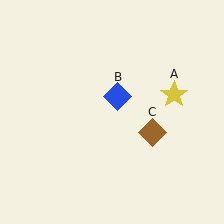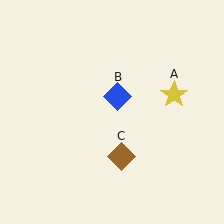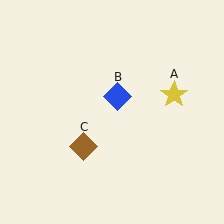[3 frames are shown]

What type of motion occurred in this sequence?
The brown diamond (object C) rotated clockwise around the center of the scene.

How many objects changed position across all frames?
1 object changed position: brown diamond (object C).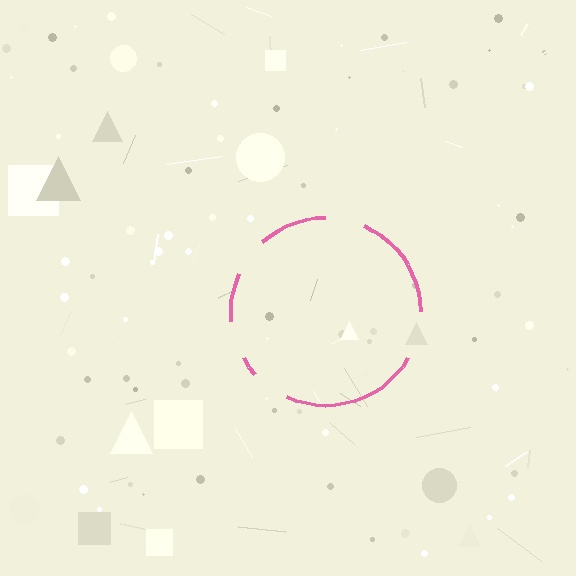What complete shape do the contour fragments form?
The contour fragments form a circle.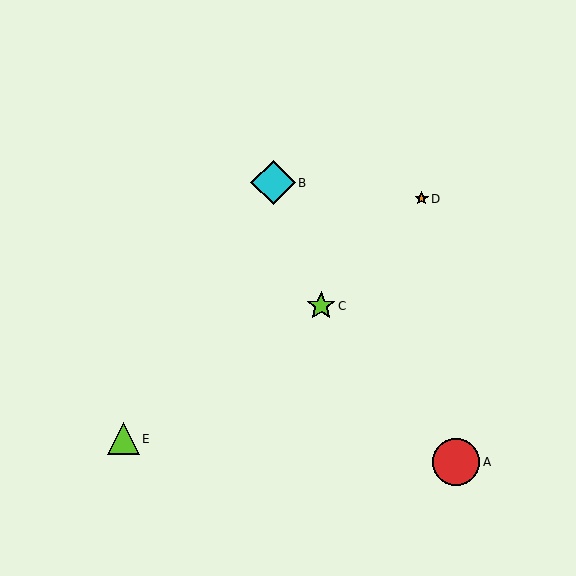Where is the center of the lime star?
The center of the lime star is at (321, 306).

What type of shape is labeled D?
Shape D is an orange star.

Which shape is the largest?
The red circle (labeled A) is the largest.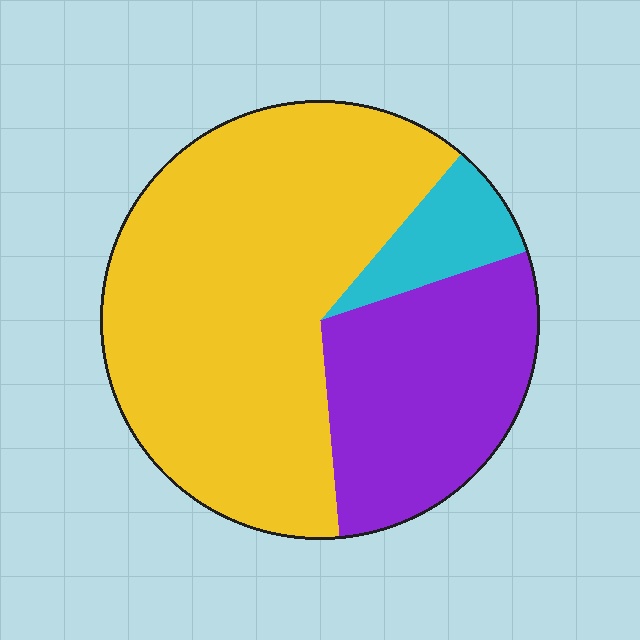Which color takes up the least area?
Cyan, at roughly 10%.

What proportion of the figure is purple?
Purple covers around 30% of the figure.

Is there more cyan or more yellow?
Yellow.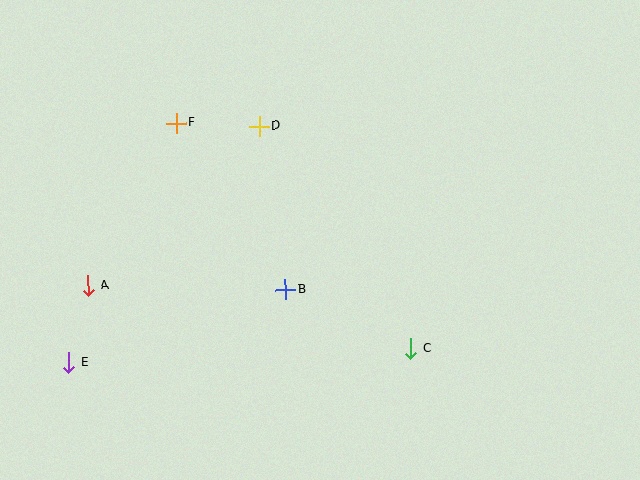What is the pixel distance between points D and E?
The distance between D and E is 303 pixels.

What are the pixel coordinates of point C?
Point C is at (411, 348).